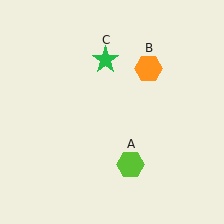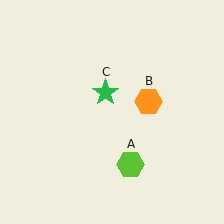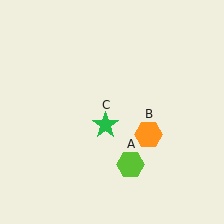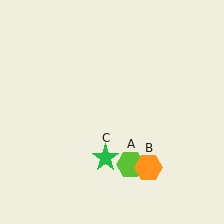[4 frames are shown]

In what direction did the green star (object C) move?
The green star (object C) moved down.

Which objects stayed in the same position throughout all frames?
Lime hexagon (object A) remained stationary.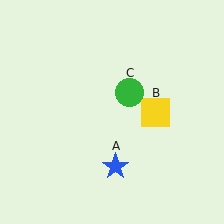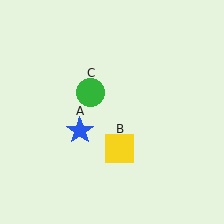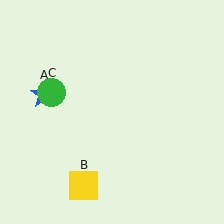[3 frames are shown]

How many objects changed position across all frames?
3 objects changed position: blue star (object A), yellow square (object B), green circle (object C).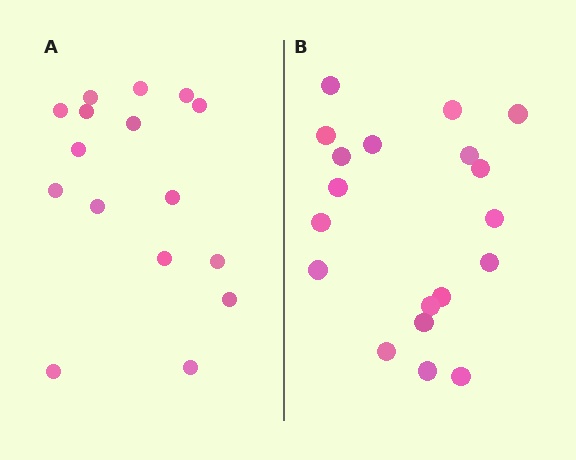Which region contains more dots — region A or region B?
Region B (the right region) has more dots.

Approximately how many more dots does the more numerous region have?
Region B has just a few more — roughly 2 or 3 more dots than region A.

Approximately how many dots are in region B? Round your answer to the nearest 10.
About 20 dots. (The exact count is 19, which rounds to 20.)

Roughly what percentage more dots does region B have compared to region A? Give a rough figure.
About 20% more.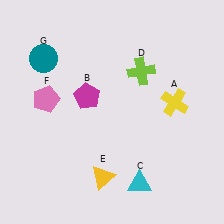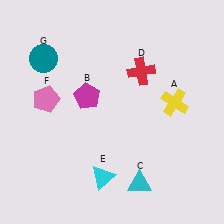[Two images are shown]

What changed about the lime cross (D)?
In Image 1, D is lime. In Image 2, it changed to red.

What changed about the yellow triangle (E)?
In Image 1, E is yellow. In Image 2, it changed to cyan.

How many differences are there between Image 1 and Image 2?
There are 2 differences between the two images.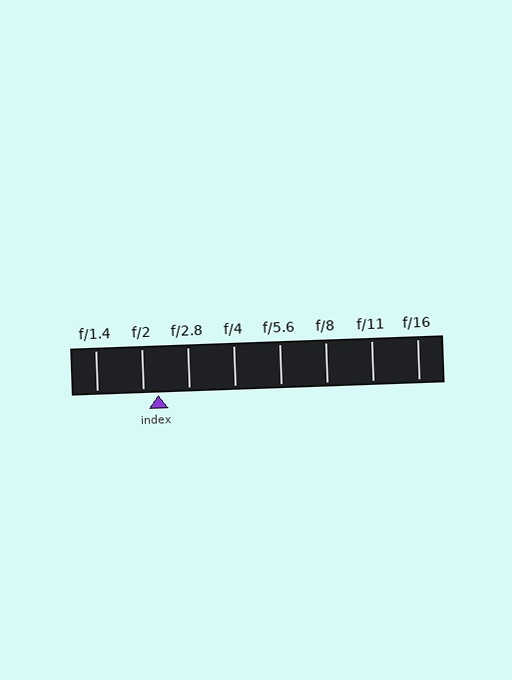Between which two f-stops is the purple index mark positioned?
The index mark is between f/2 and f/2.8.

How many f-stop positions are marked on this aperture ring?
There are 8 f-stop positions marked.